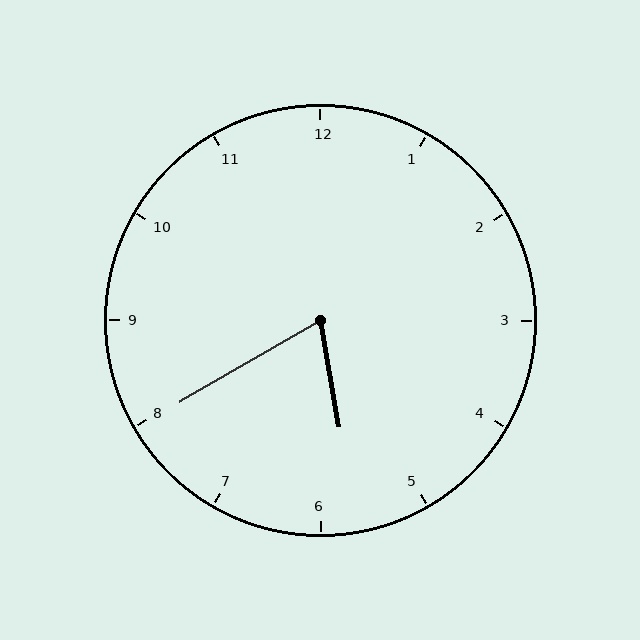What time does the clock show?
5:40.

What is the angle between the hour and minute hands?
Approximately 70 degrees.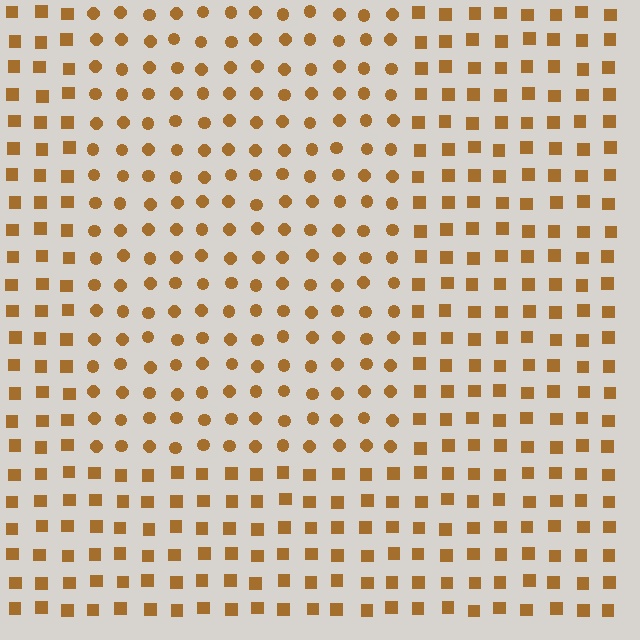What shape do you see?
I see a rectangle.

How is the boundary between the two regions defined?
The boundary is defined by a change in element shape: circles inside vs. squares outside. All elements share the same color and spacing.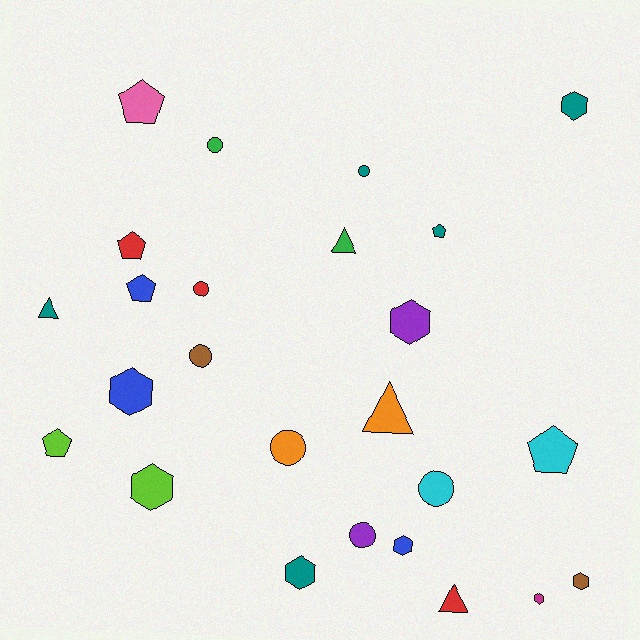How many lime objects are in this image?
There are 2 lime objects.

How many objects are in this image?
There are 25 objects.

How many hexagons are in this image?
There are 8 hexagons.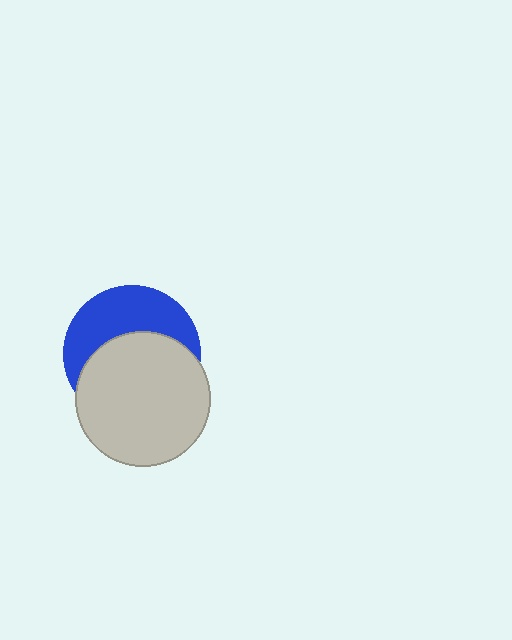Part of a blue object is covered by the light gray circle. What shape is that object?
It is a circle.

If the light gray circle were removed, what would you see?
You would see the complete blue circle.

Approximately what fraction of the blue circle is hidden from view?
Roughly 57% of the blue circle is hidden behind the light gray circle.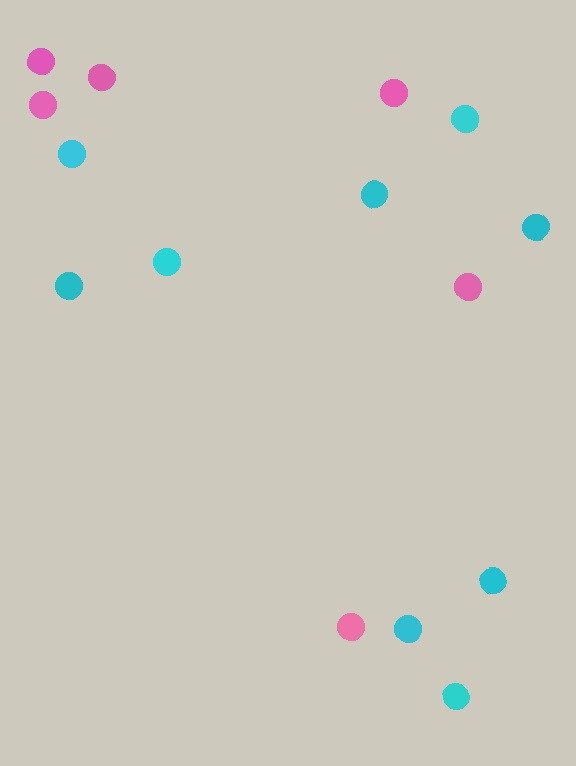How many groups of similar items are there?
There are 2 groups: one group of pink circles (6) and one group of cyan circles (9).